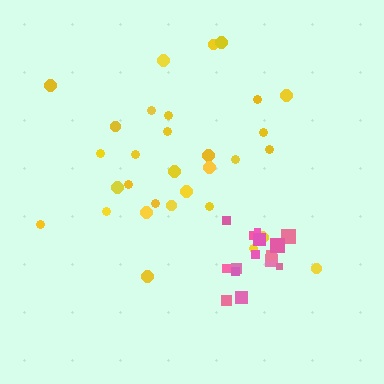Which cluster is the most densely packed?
Pink.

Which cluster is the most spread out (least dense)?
Yellow.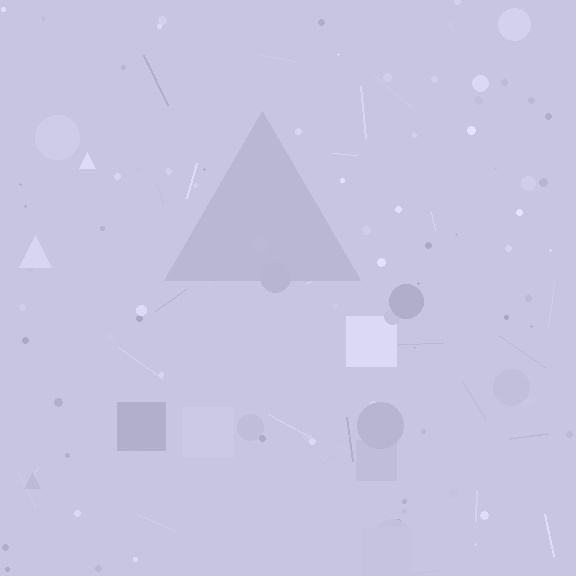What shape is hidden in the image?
A triangle is hidden in the image.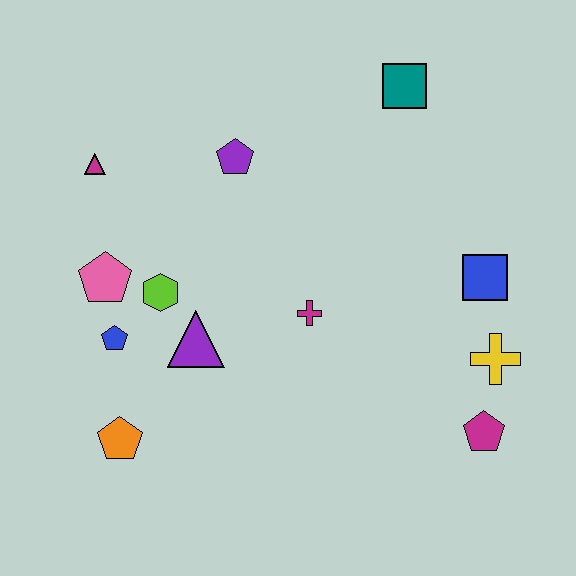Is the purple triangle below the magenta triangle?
Yes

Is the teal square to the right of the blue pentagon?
Yes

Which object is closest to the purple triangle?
The lime hexagon is closest to the purple triangle.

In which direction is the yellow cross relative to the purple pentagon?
The yellow cross is to the right of the purple pentagon.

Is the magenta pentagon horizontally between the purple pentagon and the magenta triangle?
No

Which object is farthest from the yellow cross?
The magenta triangle is farthest from the yellow cross.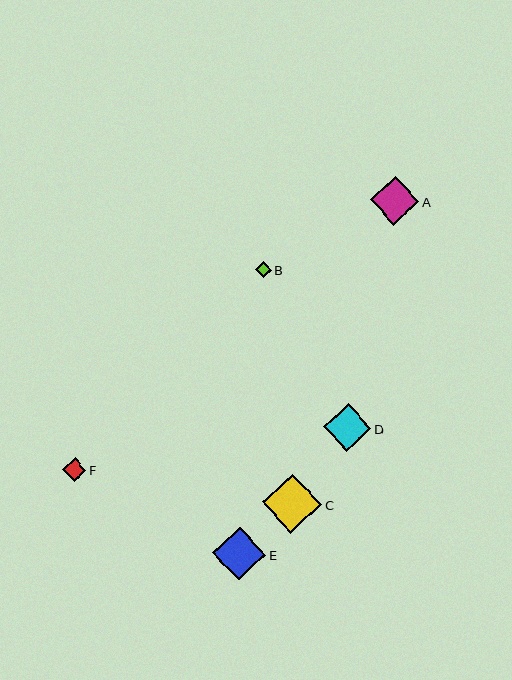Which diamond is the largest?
Diamond C is the largest with a size of approximately 59 pixels.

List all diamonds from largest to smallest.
From largest to smallest: C, E, A, D, F, B.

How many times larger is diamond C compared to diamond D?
Diamond C is approximately 1.2 times the size of diamond D.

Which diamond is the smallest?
Diamond B is the smallest with a size of approximately 16 pixels.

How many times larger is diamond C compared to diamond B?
Diamond C is approximately 3.8 times the size of diamond B.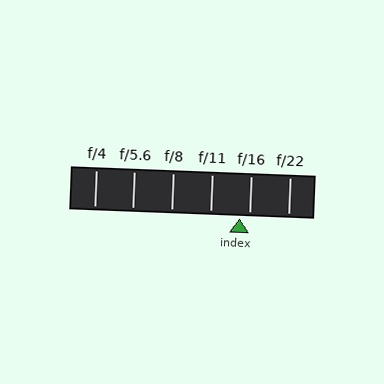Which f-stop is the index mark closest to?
The index mark is closest to f/16.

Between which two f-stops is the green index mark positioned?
The index mark is between f/11 and f/16.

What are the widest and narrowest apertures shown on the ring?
The widest aperture shown is f/4 and the narrowest is f/22.